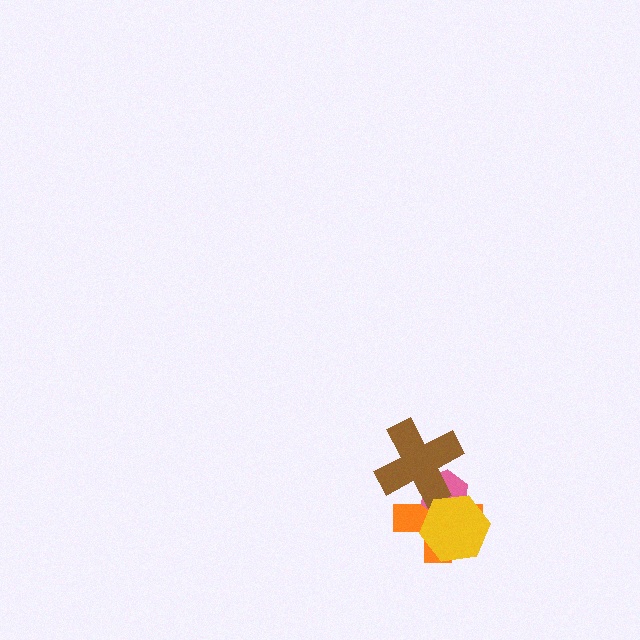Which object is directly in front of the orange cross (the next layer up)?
The pink hexagon is directly in front of the orange cross.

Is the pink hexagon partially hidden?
Yes, it is partially covered by another shape.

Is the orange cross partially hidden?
Yes, it is partially covered by another shape.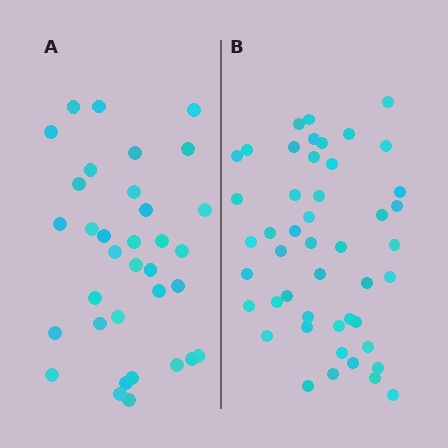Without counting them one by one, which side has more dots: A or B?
Region B (the right region) has more dots.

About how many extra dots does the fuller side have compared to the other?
Region B has approximately 15 more dots than region A.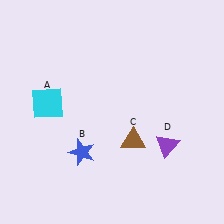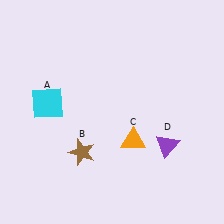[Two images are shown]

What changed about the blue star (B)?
In Image 1, B is blue. In Image 2, it changed to brown.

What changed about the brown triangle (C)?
In Image 1, C is brown. In Image 2, it changed to orange.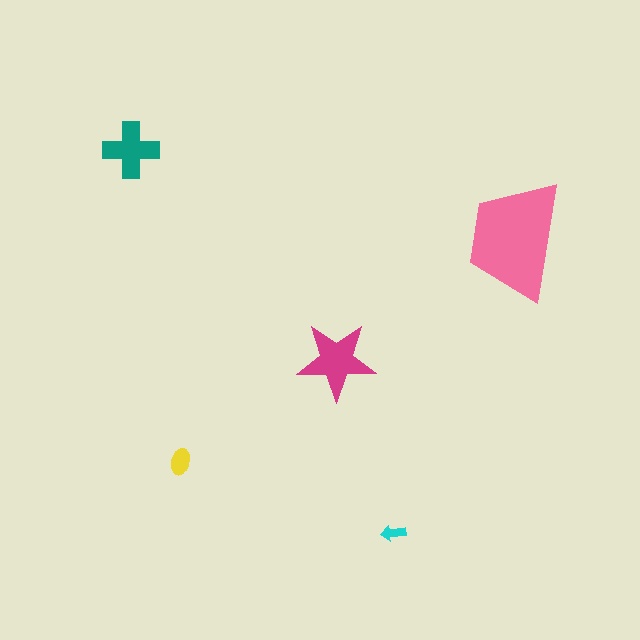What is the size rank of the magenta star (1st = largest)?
2nd.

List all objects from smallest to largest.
The cyan arrow, the yellow ellipse, the teal cross, the magenta star, the pink trapezoid.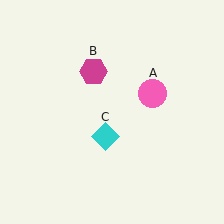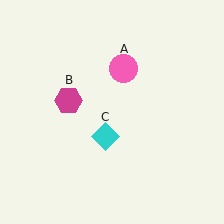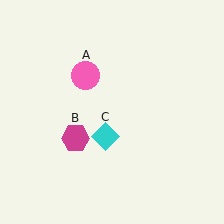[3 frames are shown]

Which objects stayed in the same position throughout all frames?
Cyan diamond (object C) remained stationary.